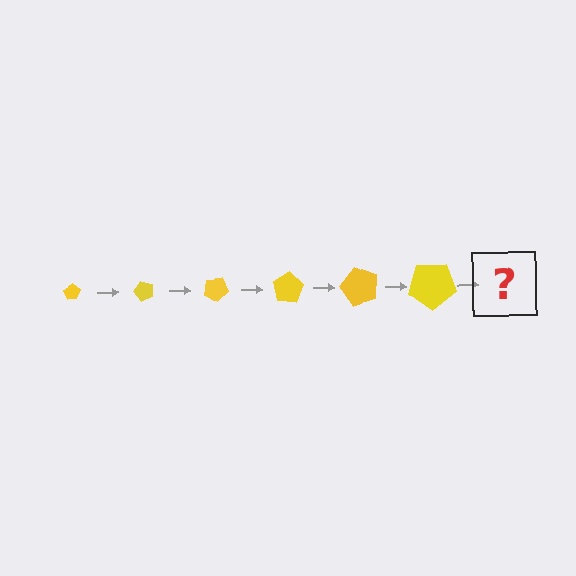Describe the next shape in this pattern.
It should be a pentagon, larger than the previous one and rotated 300 degrees from the start.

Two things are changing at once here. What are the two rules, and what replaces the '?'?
The two rules are that the pentagon grows larger each step and it rotates 50 degrees each step. The '?' should be a pentagon, larger than the previous one and rotated 300 degrees from the start.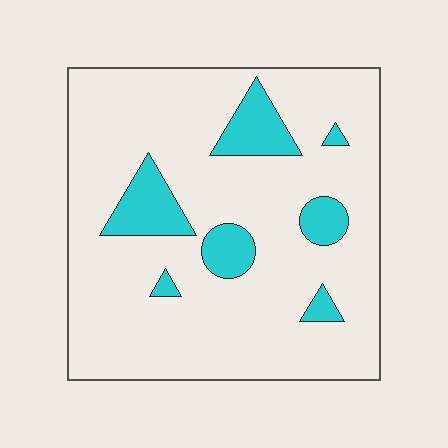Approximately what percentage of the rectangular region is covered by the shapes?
Approximately 15%.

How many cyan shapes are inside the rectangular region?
7.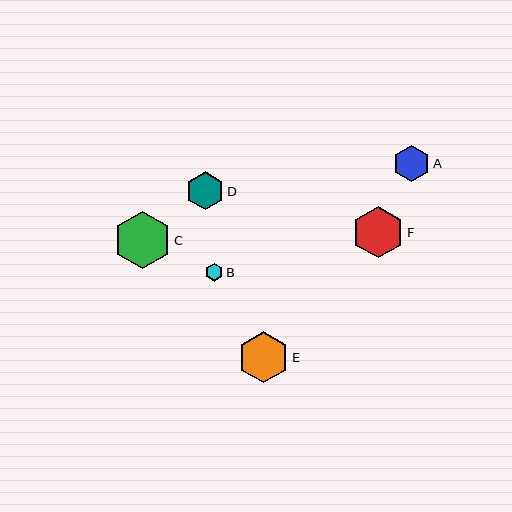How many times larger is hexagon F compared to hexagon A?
Hexagon F is approximately 1.4 times the size of hexagon A.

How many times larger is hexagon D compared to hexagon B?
Hexagon D is approximately 2.1 times the size of hexagon B.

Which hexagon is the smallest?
Hexagon B is the smallest with a size of approximately 18 pixels.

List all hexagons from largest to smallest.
From largest to smallest: C, F, E, D, A, B.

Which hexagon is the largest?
Hexagon C is the largest with a size of approximately 58 pixels.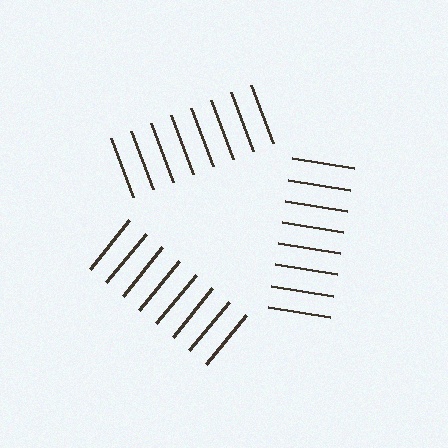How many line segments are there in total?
24 — 8 along each of the 3 edges.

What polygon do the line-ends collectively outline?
An illusory triangle — the line segments terminate on its edges but no continuous stroke is drawn.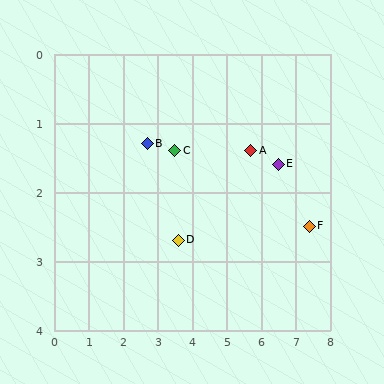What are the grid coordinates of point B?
Point B is at approximately (2.7, 1.3).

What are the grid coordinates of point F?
Point F is at approximately (7.4, 2.5).